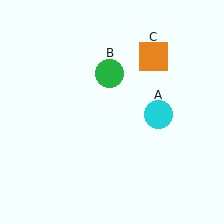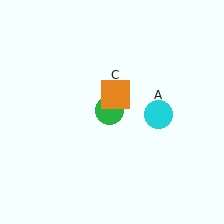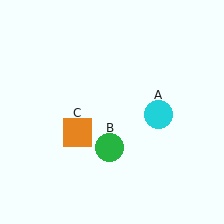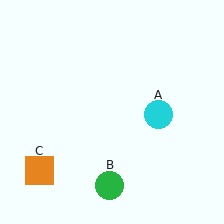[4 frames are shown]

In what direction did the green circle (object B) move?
The green circle (object B) moved down.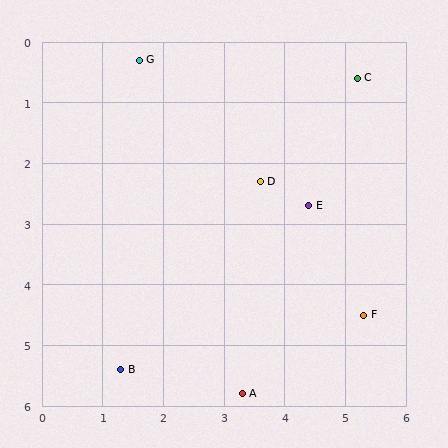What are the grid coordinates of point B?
Point B is at approximately (1.3, 5.4).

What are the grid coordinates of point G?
Point G is at approximately (1.6, 0.3).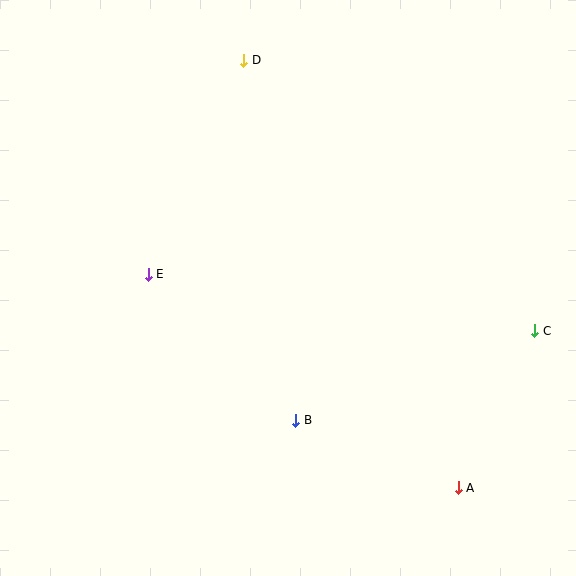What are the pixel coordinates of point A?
Point A is at (458, 488).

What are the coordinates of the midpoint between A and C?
The midpoint between A and C is at (497, 409).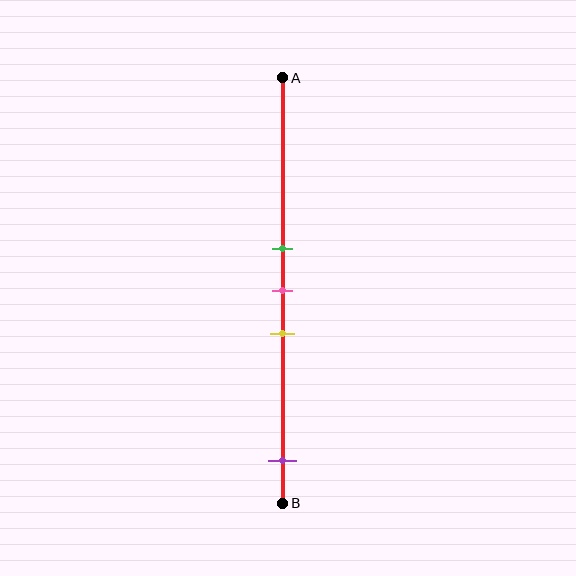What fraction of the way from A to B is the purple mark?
The purple mark is approximately 90% (0.9) of the way from A to B.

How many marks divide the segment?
There are 4 marks dividing the segment.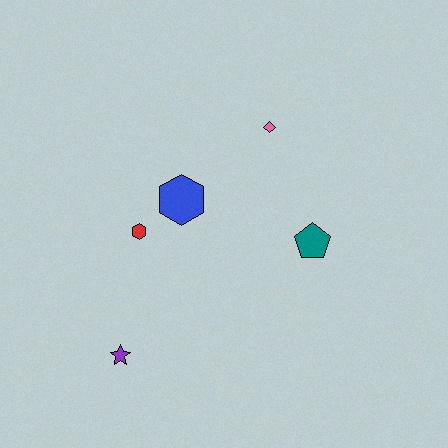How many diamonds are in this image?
There is 1 diamond.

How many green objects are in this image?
There are no green objects.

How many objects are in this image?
There are 5 objects.